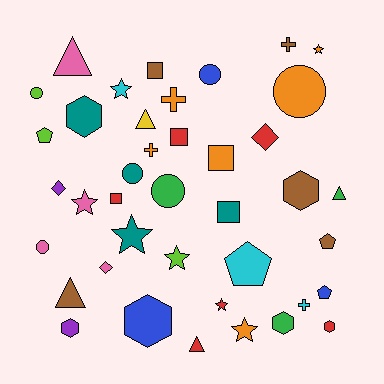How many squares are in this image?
There are 5 squares.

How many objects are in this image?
There are 40 objects.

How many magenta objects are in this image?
There are no magenta objects.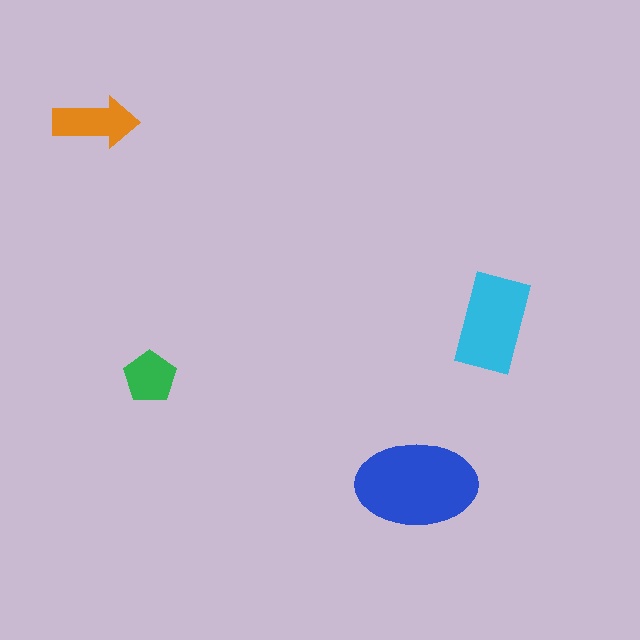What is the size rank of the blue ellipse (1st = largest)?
1st.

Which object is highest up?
The orange arrow is topmost.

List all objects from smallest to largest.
The green pentagon, the orange arrow, the cyan rectangle, the blue ellipse.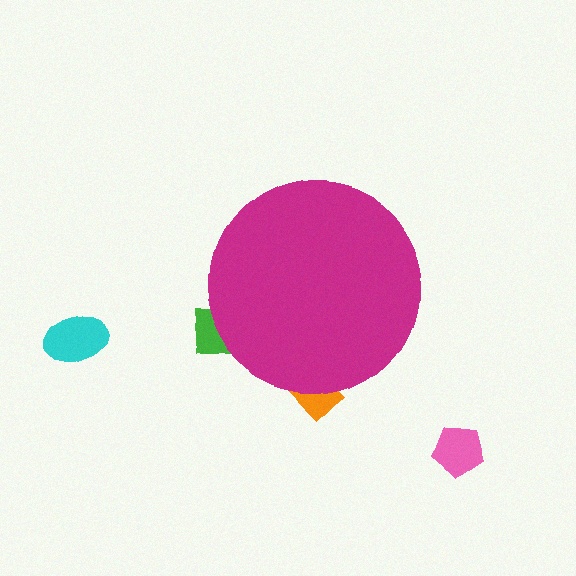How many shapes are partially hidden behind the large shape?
2 shapes are partially hidden.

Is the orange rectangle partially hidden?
Yes, the orange rectangle is partially hidden behind the magenta circle.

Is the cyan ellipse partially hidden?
No, the cyan ellipse is fully visible.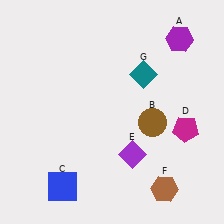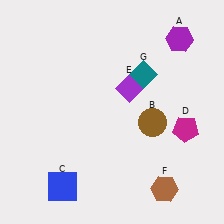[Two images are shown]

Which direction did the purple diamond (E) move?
The purple diamond (E) moved up.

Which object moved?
The purple diamond (E) moved up.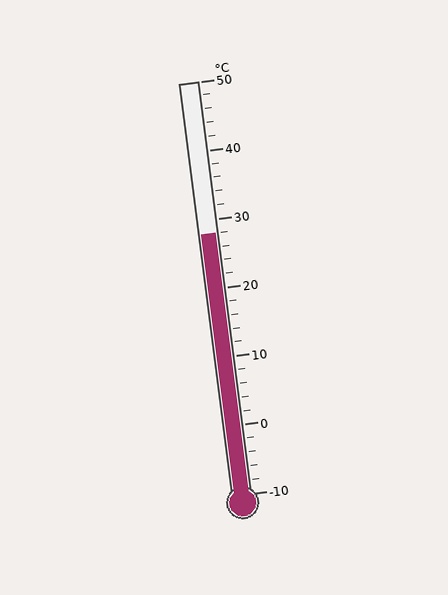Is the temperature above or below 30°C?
The temperature is below 30°C.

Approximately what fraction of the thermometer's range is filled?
The thermometer is filled to approximately 65% of its range.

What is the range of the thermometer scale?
The thermometer scale ranges from -10°C to 50°C.